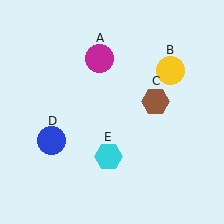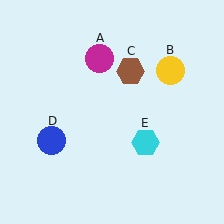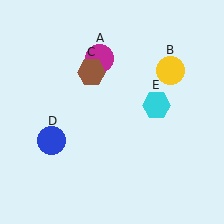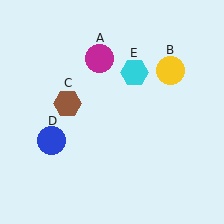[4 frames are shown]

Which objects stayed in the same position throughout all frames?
Magenta circle (object A) and yellow circle (object B) and blue circle (object D) remained stationary.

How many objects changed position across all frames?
2 objects changed position: brown hexagon (object C), cyan hexagon (object E).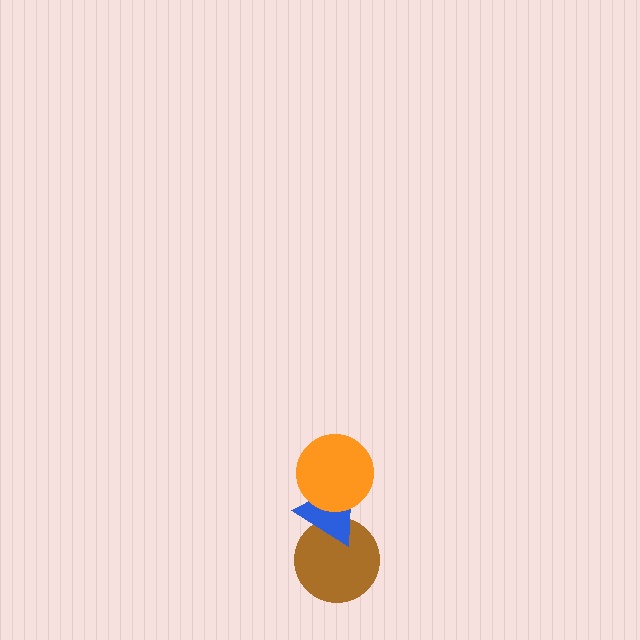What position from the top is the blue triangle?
The blue triangle is 2nd from the top.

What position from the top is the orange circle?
The orange circle is 1st from the top.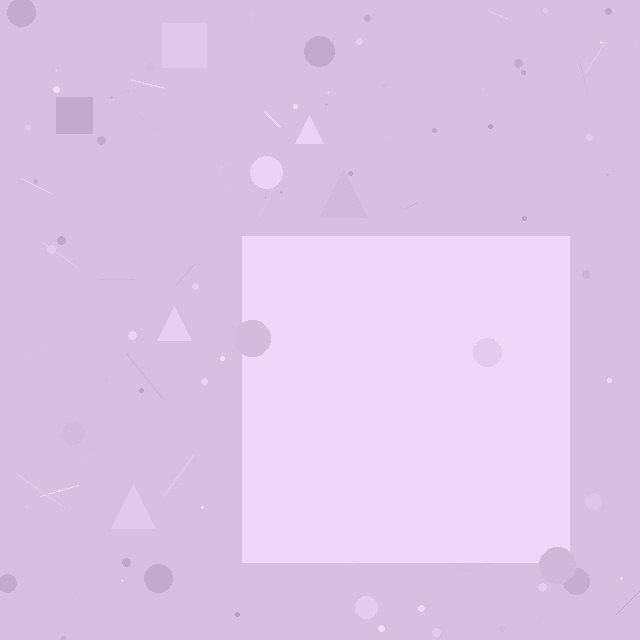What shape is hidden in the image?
A square is hidden in the image.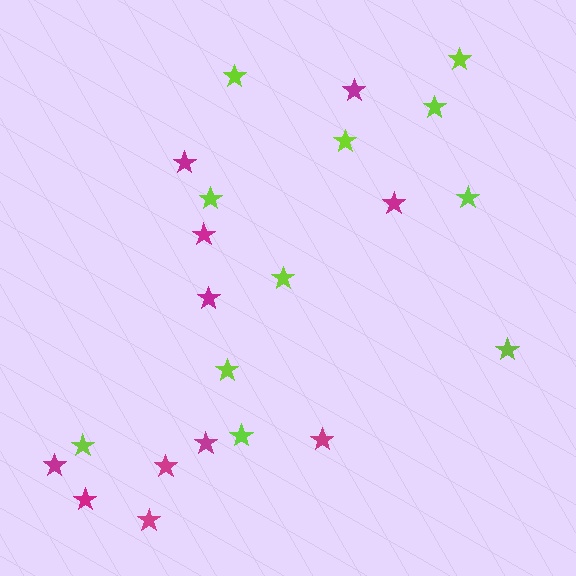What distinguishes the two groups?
There are 2 groups: one group of lime stars (11) and one group of magenta stars (11).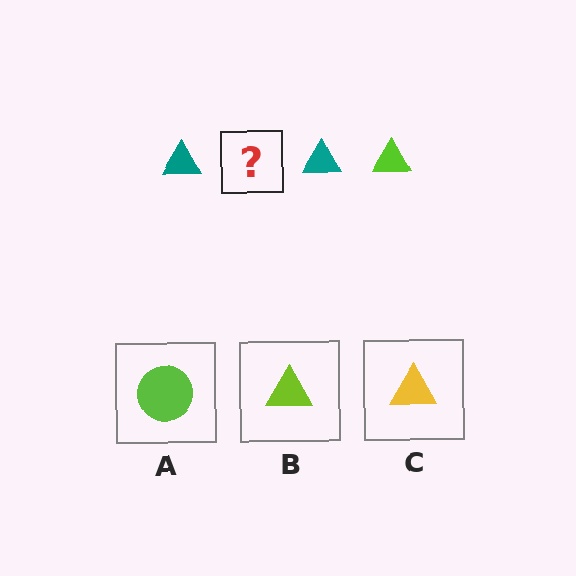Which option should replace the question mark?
Option B.